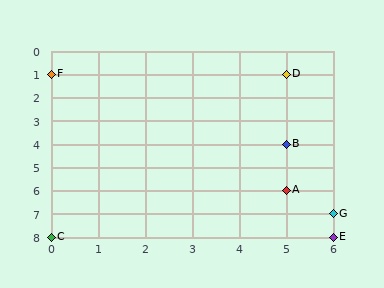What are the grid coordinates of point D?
Point D is at grid coordinates (5, 1).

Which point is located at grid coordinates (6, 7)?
Point G is at (6, 7).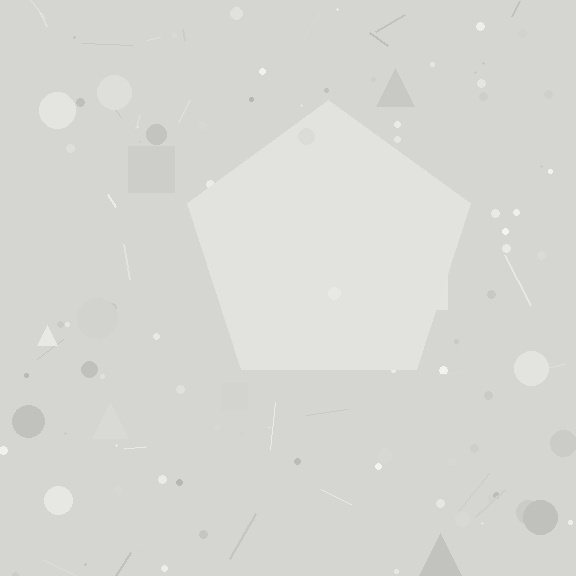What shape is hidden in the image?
A pentagon is hidden in the image.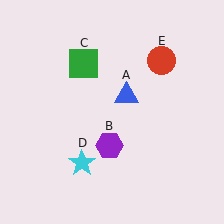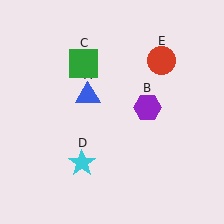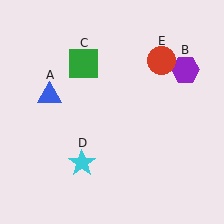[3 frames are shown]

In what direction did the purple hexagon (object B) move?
The purple hexagon (object B) moved up and to the right.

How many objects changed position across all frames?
2 objects changed position: blue triangle (object A), purple hexagon (object B).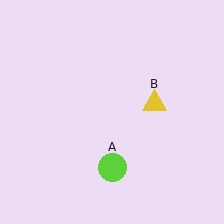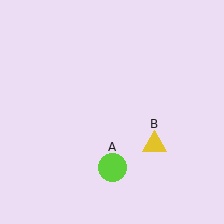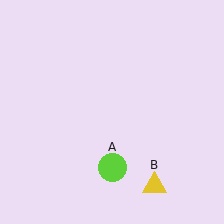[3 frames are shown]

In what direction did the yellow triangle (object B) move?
The yellow triangle (object B) moved down.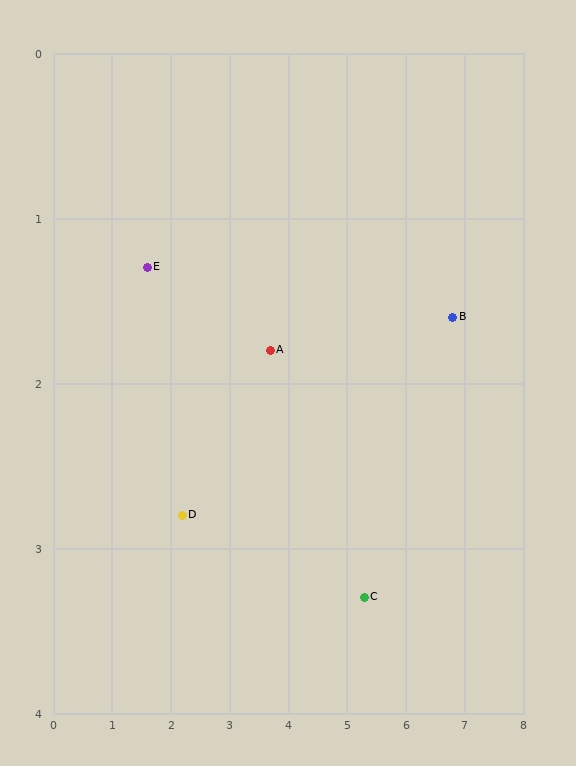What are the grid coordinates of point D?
Point D is at approximately (2.2, 2.8).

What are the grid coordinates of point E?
Point E is at approximately (1.6, 1.3).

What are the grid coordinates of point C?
Point C is at approximately (5.3, 3.3).